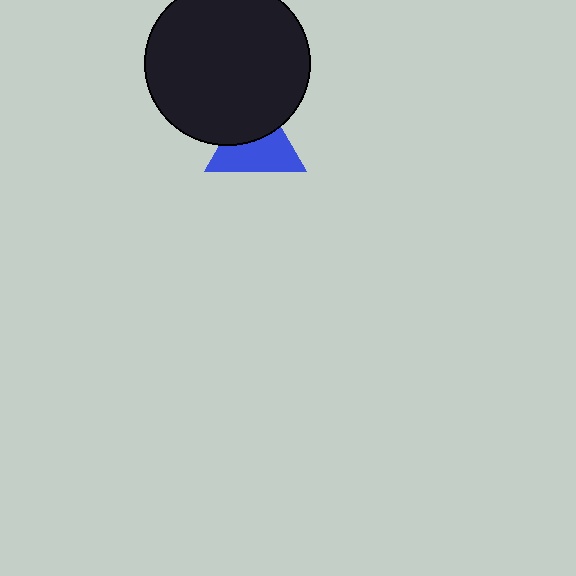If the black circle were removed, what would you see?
You would see the complete blue triangle.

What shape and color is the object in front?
The object in front is a black circle.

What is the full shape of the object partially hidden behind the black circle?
The partially hidden object is a blue triangle.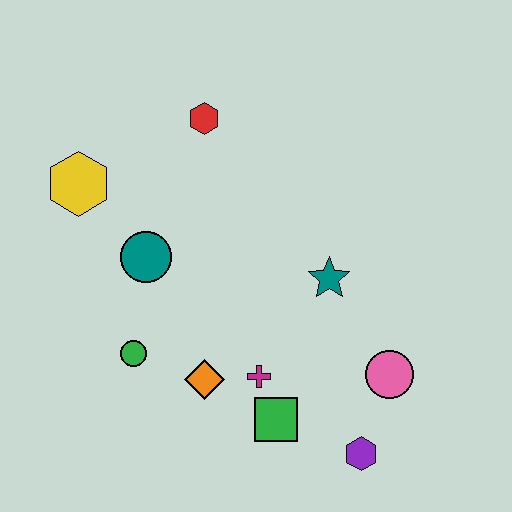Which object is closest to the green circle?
The orange diamond is closest to the green circle.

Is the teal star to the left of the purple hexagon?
Yes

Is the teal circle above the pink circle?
Yes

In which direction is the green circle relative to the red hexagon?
The green circle is below the red hexagon.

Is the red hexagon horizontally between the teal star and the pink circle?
No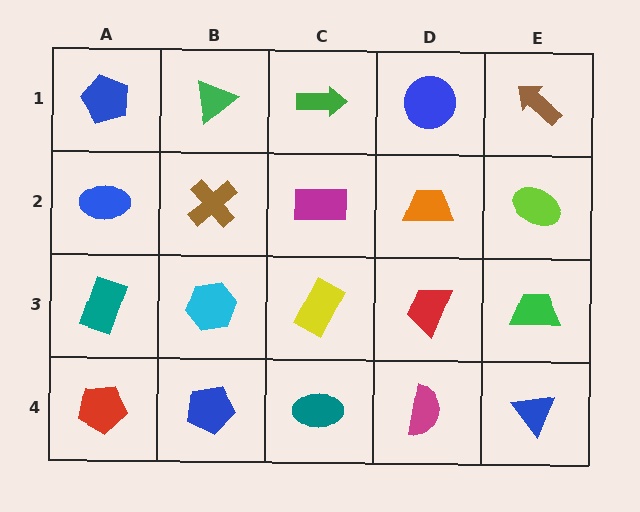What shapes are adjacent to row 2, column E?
A brown arrow (row 1, column E), a green trapezoid (row 3, column E), an orange trapezoid (row 2, column D).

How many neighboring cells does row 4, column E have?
2.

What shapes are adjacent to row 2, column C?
A green arrow (row 1, column C), a yellow rectangle (row 3, column C), a brown cross (row 2, column B), an orange trapezoid (row 2, column D).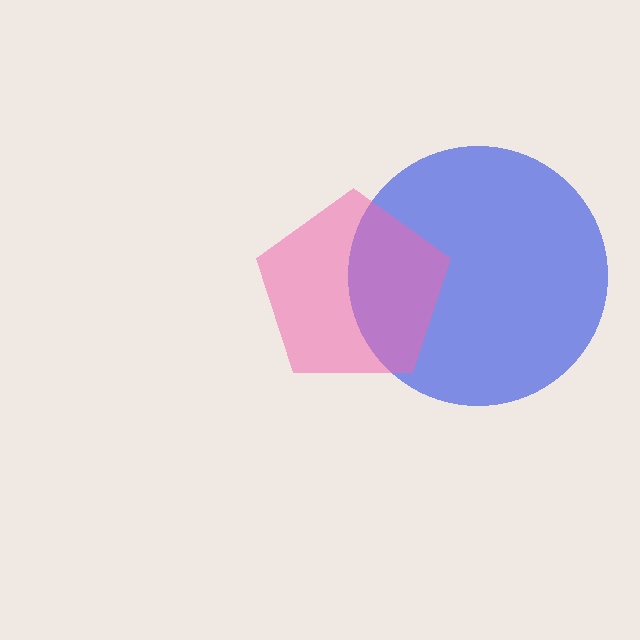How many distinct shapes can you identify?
There are 2 distinct shapes: a blue circle, a pink pentagon.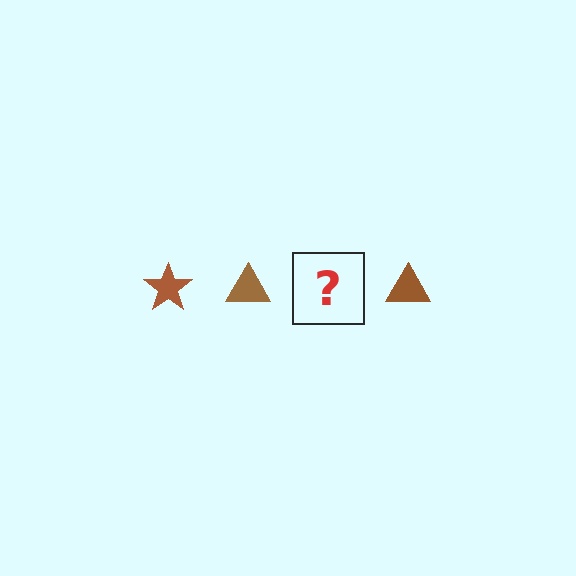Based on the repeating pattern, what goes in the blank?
The blank should be a brown star.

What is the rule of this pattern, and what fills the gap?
The rule is that the pattern cycles through star, triangle shapes in brown. The gap should be filled with a brown star.